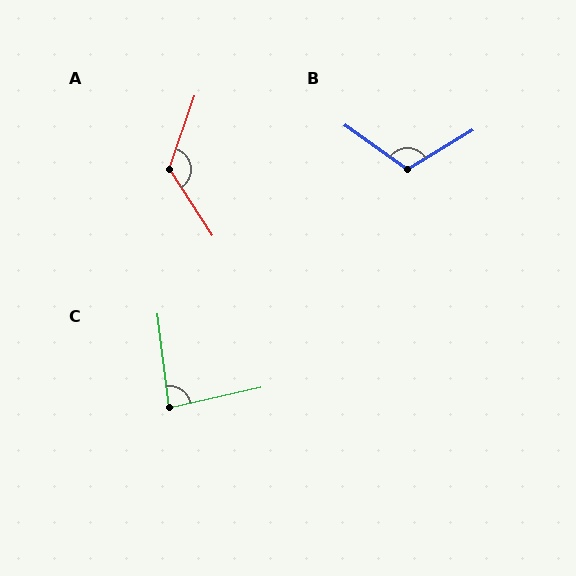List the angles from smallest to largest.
C (85°), B (113°), A (128°).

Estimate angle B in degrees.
Approximately 113 degrees.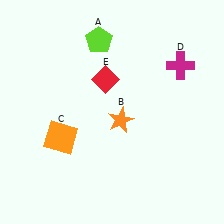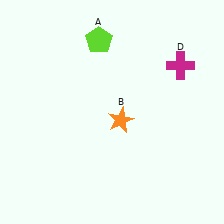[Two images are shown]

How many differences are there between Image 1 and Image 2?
There are 2 differences between the two images.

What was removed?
The orange square (C), the red diamond (E) were removed in Image 2.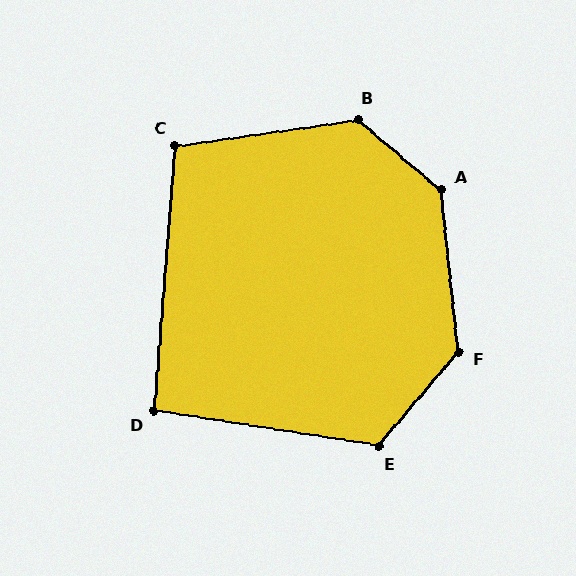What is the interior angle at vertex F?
Approximately 134 degrees (obtuse).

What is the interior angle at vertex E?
Approximately 121 degrees (obtuse).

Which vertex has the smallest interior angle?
D, at approximately 94 degrees.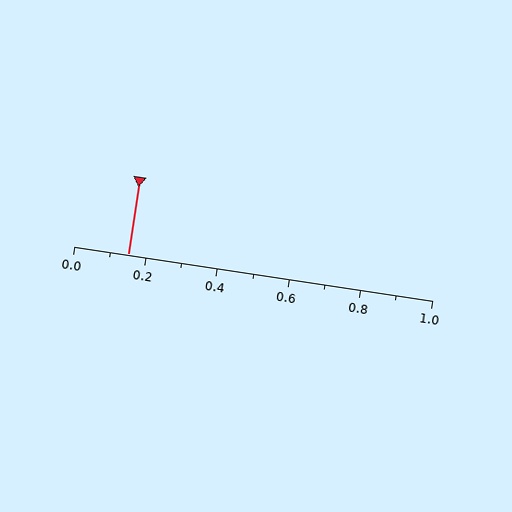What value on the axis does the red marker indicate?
The marker indicates approximately 0.15.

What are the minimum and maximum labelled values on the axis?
The axis runs from 0.0 to 1.0.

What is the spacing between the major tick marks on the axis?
The major ticks are spaced 0.2 apart.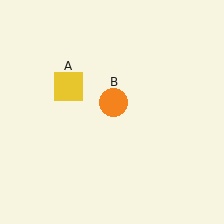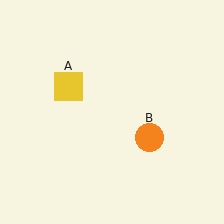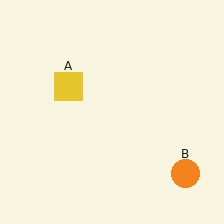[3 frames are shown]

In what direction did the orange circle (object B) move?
The orange circle (object B) moved down and to the right.